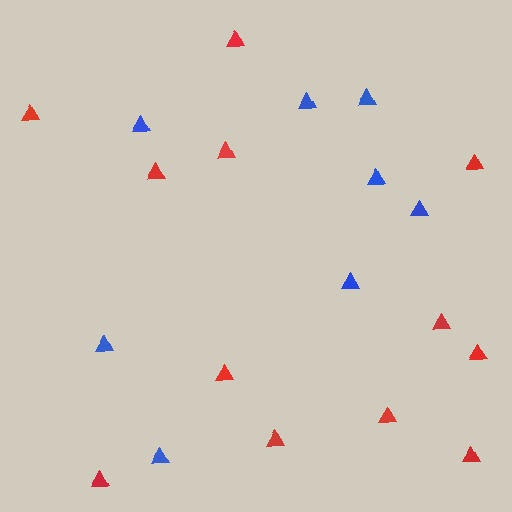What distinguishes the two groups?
There are 2 groups: one group of red triangles (12) and one group of blue triangles (8).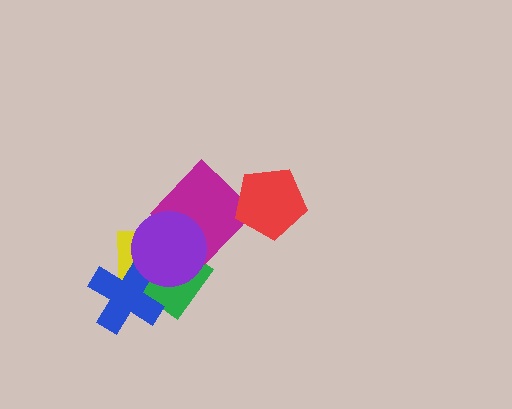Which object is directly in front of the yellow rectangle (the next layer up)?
The green diamond is directly in front of the yellow rectangle.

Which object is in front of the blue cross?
The purple circle is in front of the blue cross.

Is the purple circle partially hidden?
No, no other shape covers it.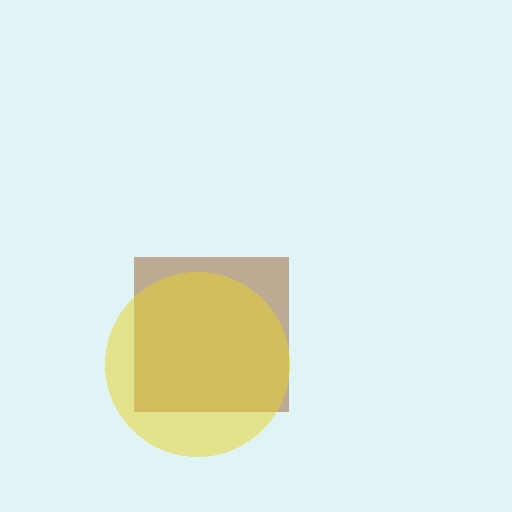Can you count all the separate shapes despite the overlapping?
Yes, there are 2 separate shapes.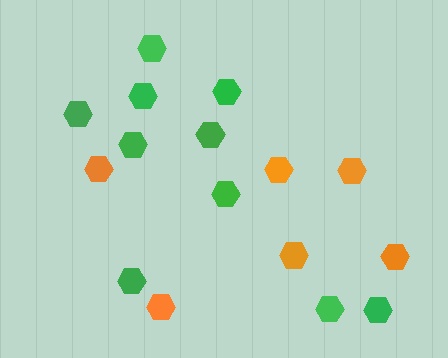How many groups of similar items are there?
There are 2 groups: one group of green hexagons (10) and one group of orange hexagons (6).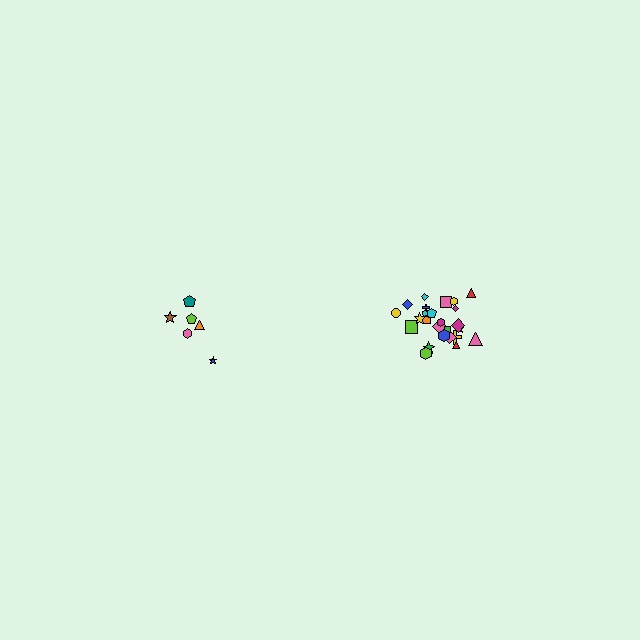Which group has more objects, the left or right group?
The right group.